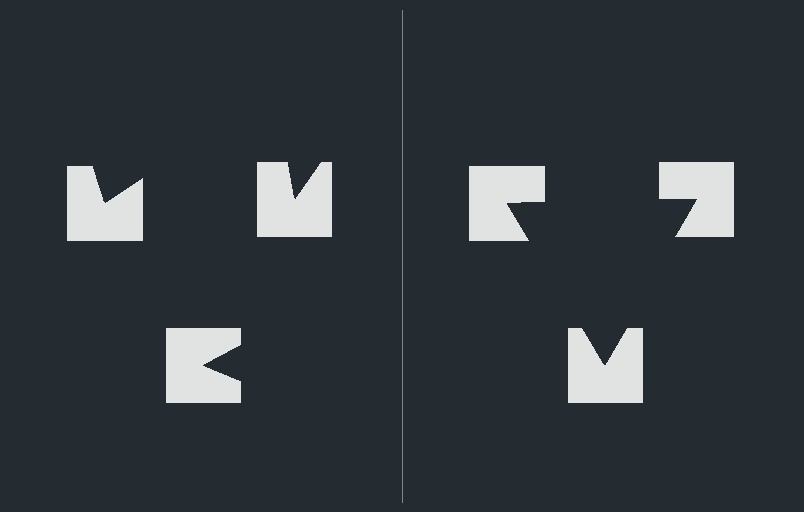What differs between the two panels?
The notched squares are positioned identically on both sides; only the wedge orientations differ. On the right they align to a triangle; on the left they are misaligned.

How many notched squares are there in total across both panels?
6 — 3 on each side.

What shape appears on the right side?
An illusory triangle.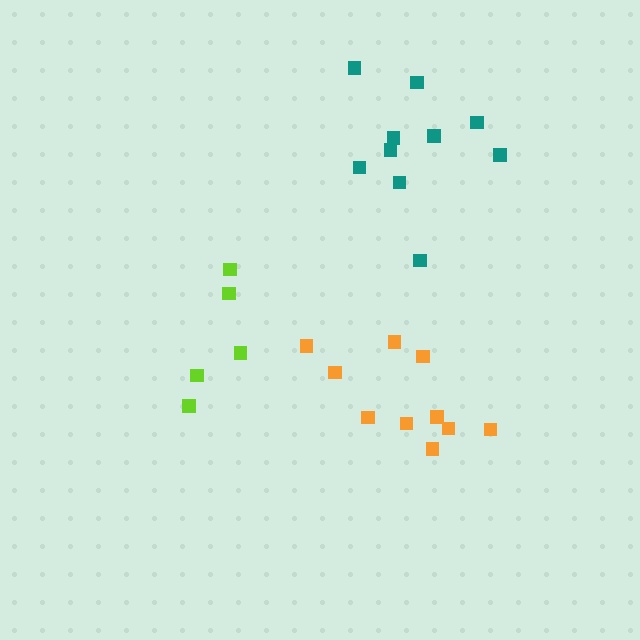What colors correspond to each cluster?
The clusters are colored: lime, orange, teal.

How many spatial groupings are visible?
There are 3 spatial groupings.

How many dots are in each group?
Group 1: 5 dots, Group 2: 10 dots, Group 3: 10 dots (25 total).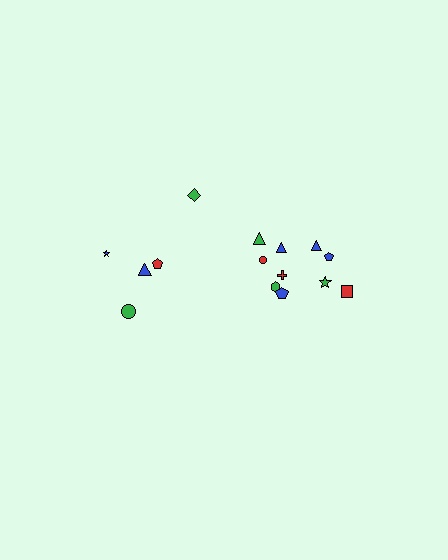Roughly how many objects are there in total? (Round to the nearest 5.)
Roughly 15 objects in total.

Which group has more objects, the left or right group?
The right group.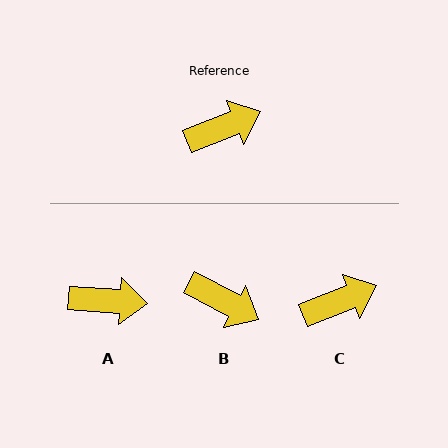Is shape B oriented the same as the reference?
No, it is off by about 50 degrees.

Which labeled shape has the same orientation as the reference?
C.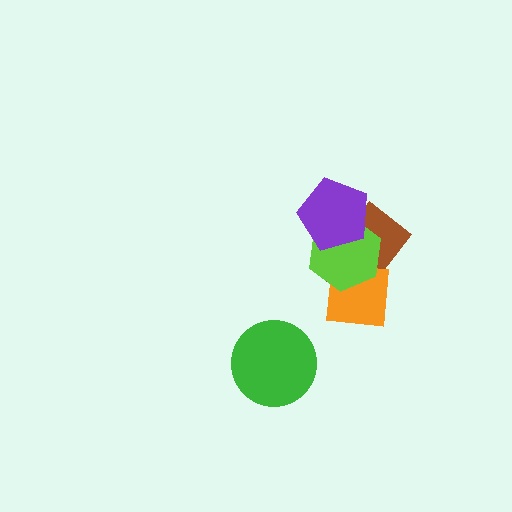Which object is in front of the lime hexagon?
The purple pentagon is in front of the lime hexagon.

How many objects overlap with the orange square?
2 objects overlap with the orange square.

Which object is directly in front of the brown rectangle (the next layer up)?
The orange square is directly in front of the brown rectangle.